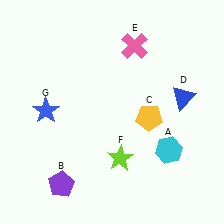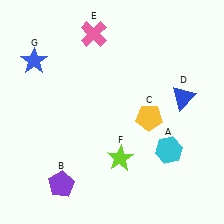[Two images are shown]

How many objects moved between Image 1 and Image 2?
2 objects moved between the two images.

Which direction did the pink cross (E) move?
The pink cross (E) moved left.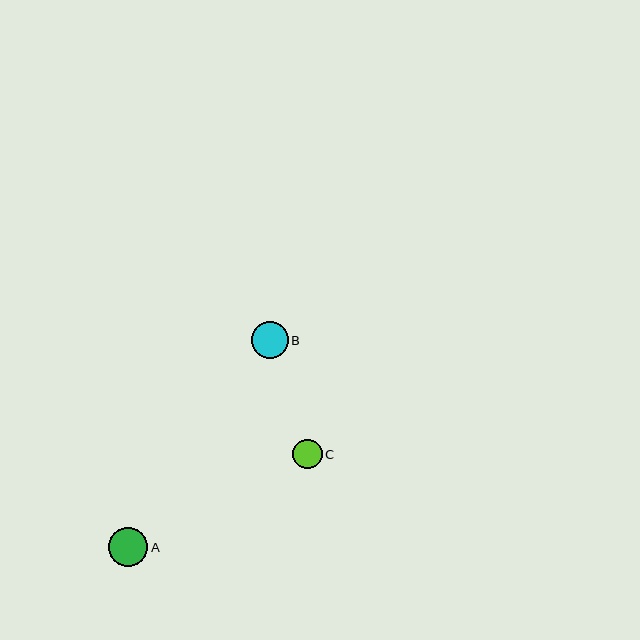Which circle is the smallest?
Circle C is the smallest with a size of approximately 30 pixels.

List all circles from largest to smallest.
From largest to smallest: A, B, C.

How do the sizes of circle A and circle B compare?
Circle A and circle B are approximately the same size.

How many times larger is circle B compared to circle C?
Circle B is approximately 1.2 times the size of circle C.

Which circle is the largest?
Circle A is the largest with a size of approximately 39 pixels.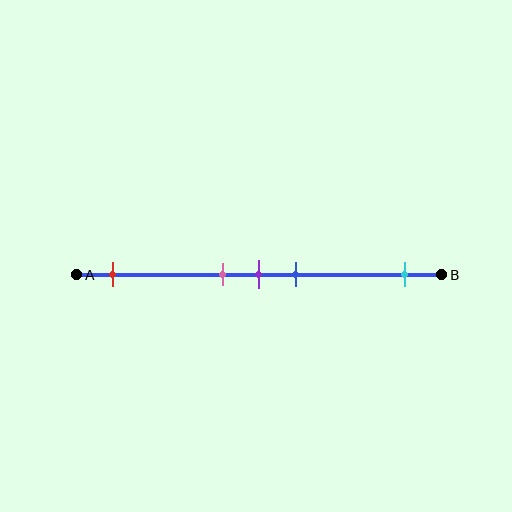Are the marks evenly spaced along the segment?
No, the marks are not evenly spaced.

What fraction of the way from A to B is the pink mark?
The pink mark is approximately 40% (0.4) of the way from A to B.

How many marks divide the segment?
There are 5 marks dividing the segment.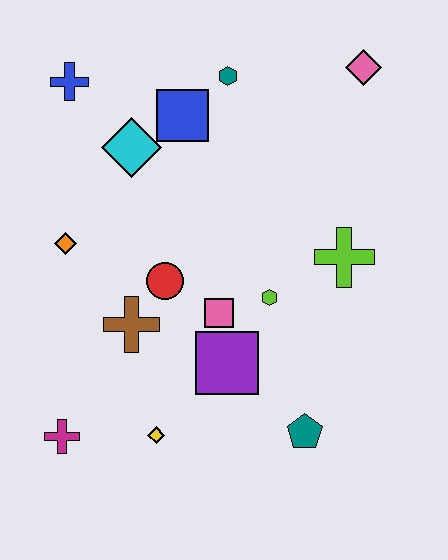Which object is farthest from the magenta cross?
The pink diamond is farthest from the magenta cross.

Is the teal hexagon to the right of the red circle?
Yes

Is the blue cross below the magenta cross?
No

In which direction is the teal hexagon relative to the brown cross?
The teal hexagon is above the brown cross.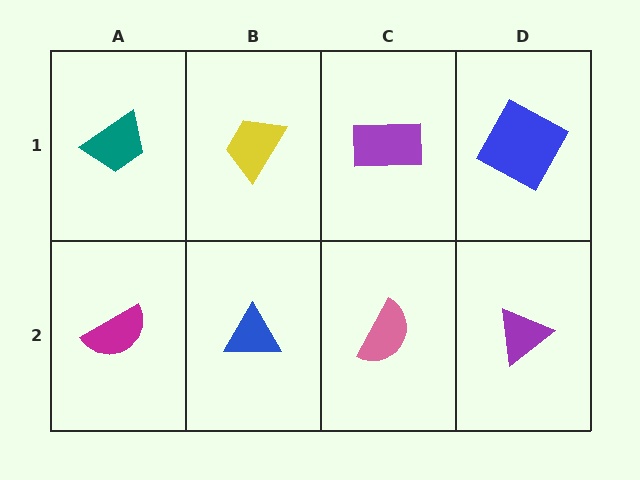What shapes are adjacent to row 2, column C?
A purple rectangle (row 1, column C), a blue triangle (row 2, column B), a purple triangle (row 2, column D).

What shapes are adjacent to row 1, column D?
A purple triangle (row 2, column D), a purple rectangle (row 1, column C).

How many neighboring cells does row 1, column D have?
2.